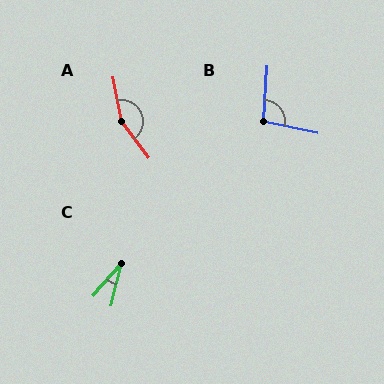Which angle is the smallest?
C, at approximately 28 degrees.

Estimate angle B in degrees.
Approximately 97 degrees.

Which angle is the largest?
A, at approximately 154 degrees.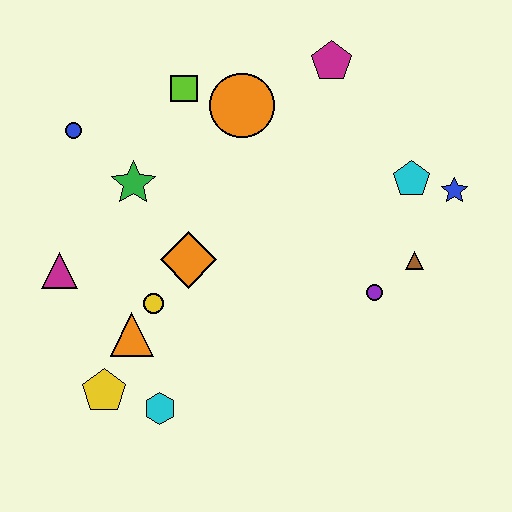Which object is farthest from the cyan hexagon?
The magenta pentagon is farthest from the cyan hexagon.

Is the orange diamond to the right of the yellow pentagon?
Yes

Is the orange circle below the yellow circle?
No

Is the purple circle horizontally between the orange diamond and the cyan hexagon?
No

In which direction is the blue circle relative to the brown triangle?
The blue circle is to the left of the brown triangle.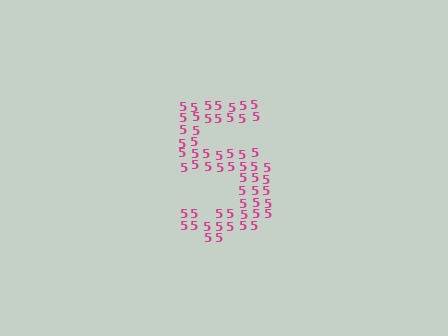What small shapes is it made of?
It is made of small digit 5's.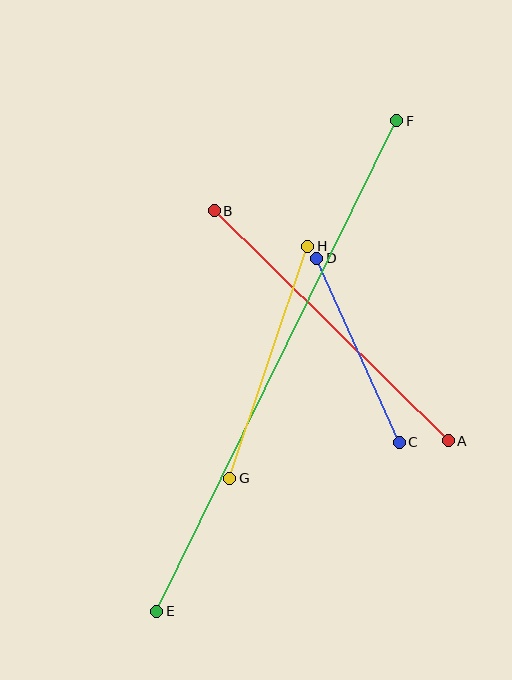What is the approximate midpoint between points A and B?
The midpoint is at approximately (331, 326) pixels.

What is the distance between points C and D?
The distance is approximately 201 pixels.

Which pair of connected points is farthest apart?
Points E and F are farthest apart.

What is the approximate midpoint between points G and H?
The midpoint is at approximately (269, 362) pixels.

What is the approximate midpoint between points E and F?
The midpoint is at approximately (277, 366) pixels.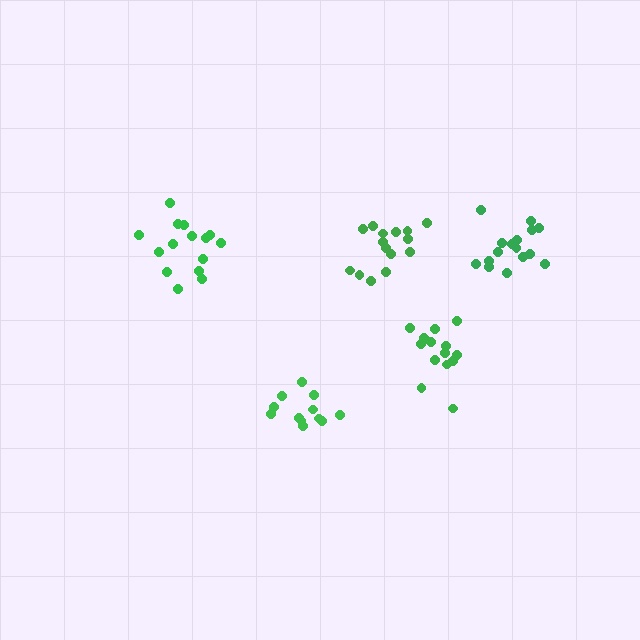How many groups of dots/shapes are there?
There are 5 groups.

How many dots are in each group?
Group 1: 15 dots, Group 2: 15 dots, Group 3: 16 dots, Group 4: 12 dots, Group 5: 14 dots (72 total).